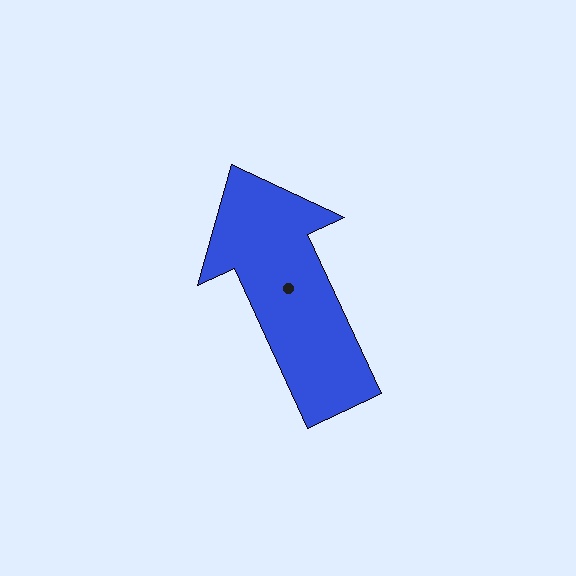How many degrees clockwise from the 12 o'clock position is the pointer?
Approximately 335 degrees.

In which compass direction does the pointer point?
Northwest.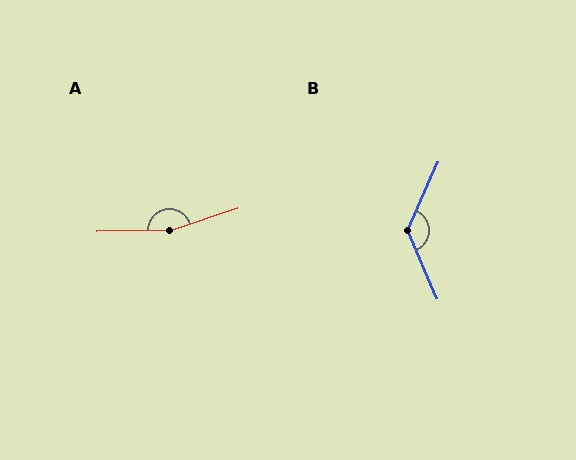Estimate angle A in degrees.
Approximately 163 degrees.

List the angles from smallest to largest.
B (132°), A (163°).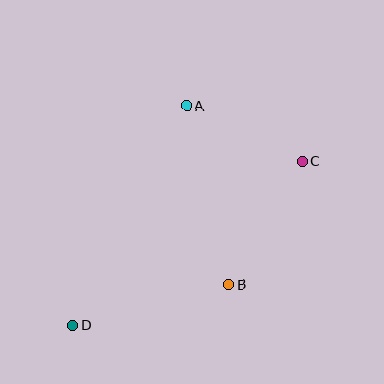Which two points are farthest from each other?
Points C and D are farthest from each other.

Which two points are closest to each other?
Points A and C are closest to each other.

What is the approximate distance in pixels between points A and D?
The distance between A and D is approximately 248 pixels.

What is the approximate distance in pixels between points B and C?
The distance between B and C is approximately 143 pixels.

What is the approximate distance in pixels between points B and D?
The distance between B and D is approximately 161 pixels.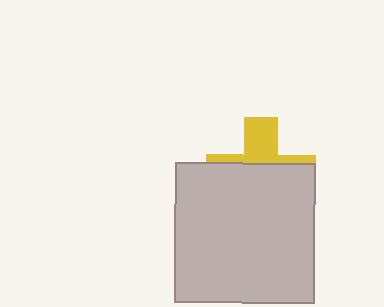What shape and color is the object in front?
The object in front is a light gray square.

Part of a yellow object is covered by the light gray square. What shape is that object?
It is a cross.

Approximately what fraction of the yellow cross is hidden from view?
Roughly 66% of the yellow cross is hidden behind the light gray square.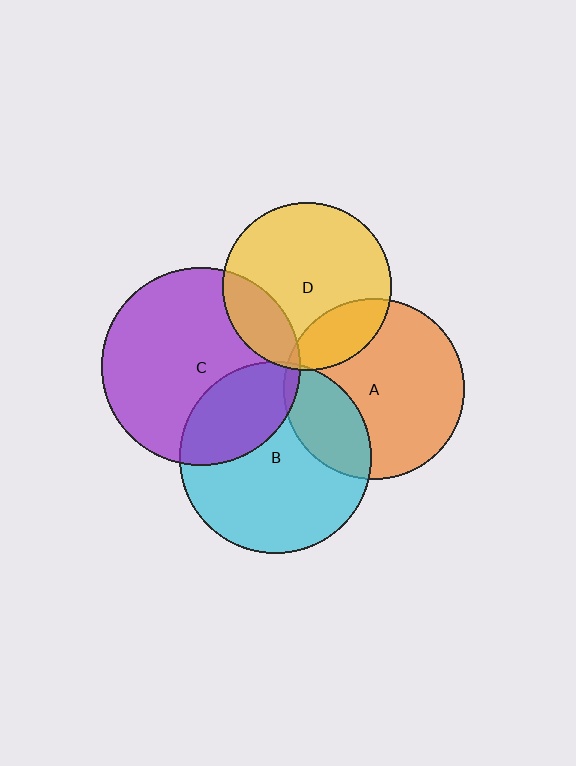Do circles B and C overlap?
Yes.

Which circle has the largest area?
Circle C (purple).